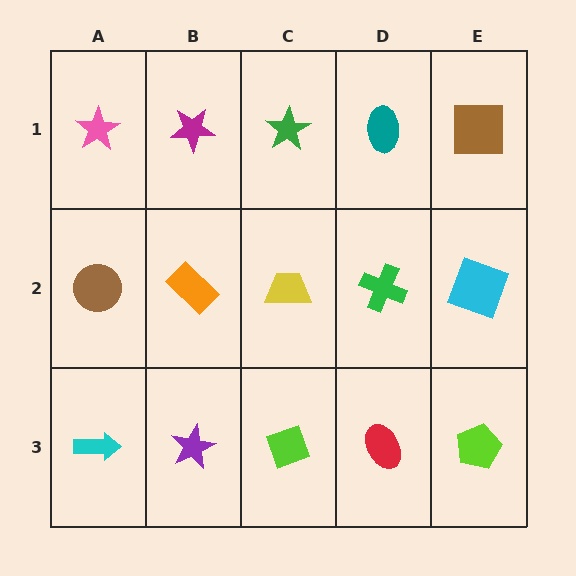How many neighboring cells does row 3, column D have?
3.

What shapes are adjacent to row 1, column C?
A yellow trapezoid (row 2, column C), a magenta star (row 1, column B), a teal ellipse (row 1, column D).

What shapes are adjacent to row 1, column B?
An orange rectangle (row 2, column B), a pink star (row 1, column A), a green star (row 1, column C).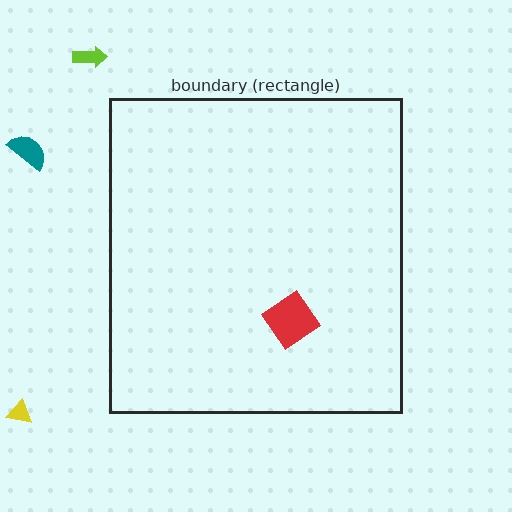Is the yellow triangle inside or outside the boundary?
Outside.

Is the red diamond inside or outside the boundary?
Inside.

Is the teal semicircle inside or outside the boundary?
Outside.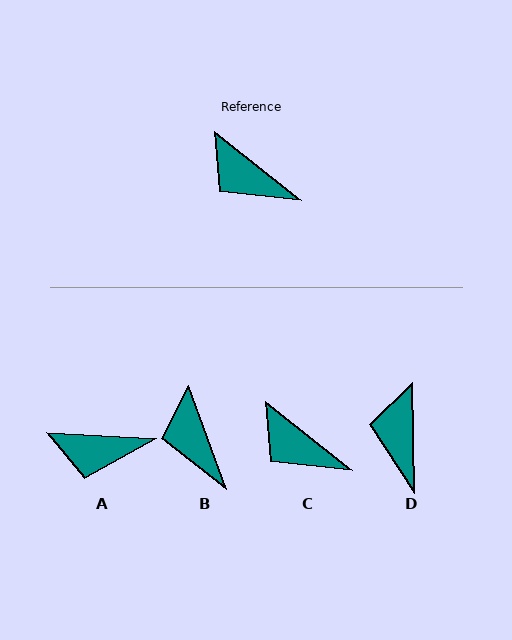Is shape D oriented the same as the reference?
No, it is off by about 50 degrees.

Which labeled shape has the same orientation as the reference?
C.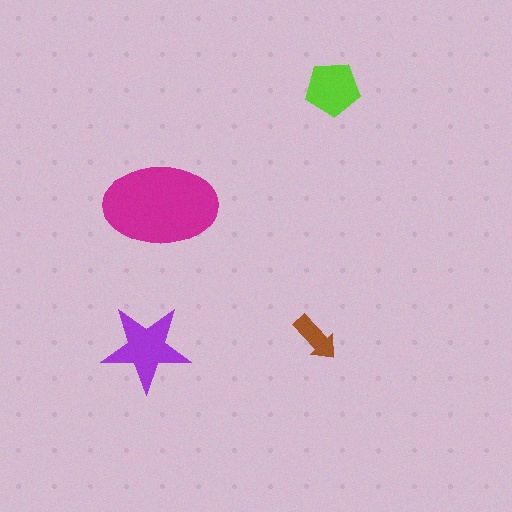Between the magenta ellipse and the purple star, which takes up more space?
The magenta ellipse.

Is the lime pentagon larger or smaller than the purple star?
Smaller.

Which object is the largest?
The magenta ellipse.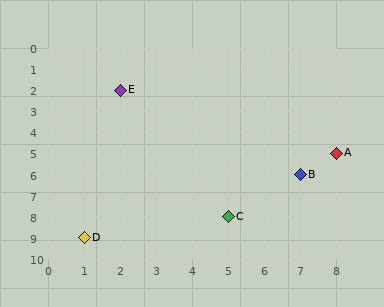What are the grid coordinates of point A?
Point A is at grid coordinates (8, 5).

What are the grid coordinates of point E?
Point E is at grid coordinates (2, 2).